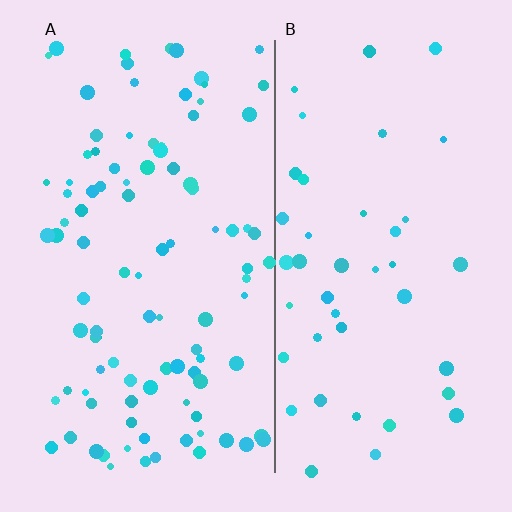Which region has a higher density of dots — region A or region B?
A (the left).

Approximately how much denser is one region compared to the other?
Approximately 2.3× — region A over region B.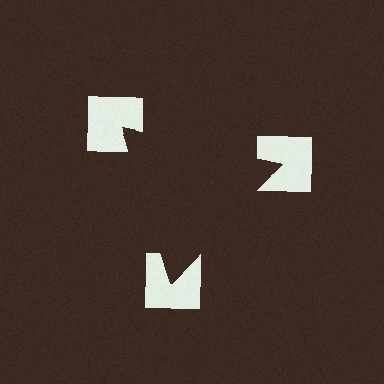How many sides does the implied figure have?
3 sides.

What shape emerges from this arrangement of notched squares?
An illusory triangle — its edges are inferred from the aligned wedge cuts in the notched squares, not physically drawn.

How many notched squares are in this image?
There are 3 — one at each vertex of the illusory triangle.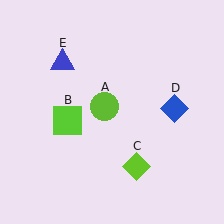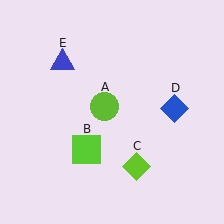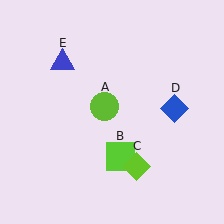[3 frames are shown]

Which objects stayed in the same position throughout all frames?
Lime circle (object A) and lime diamond (object C) and blue diamond (object D) and blue triangle (object E) remained stationary.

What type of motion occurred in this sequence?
The lime square (object B) rotated counterclockwise around the center of the scene.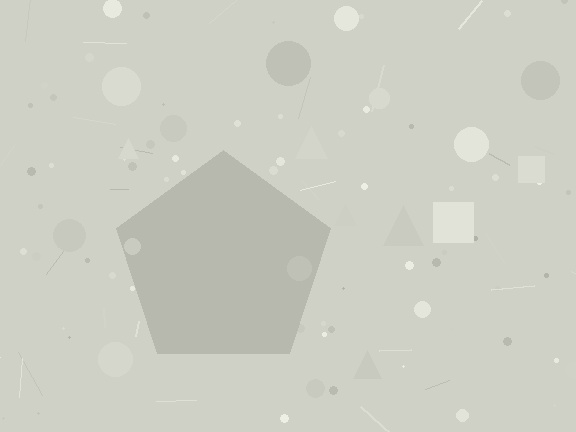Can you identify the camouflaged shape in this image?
The camouflaged shape is a pentagon.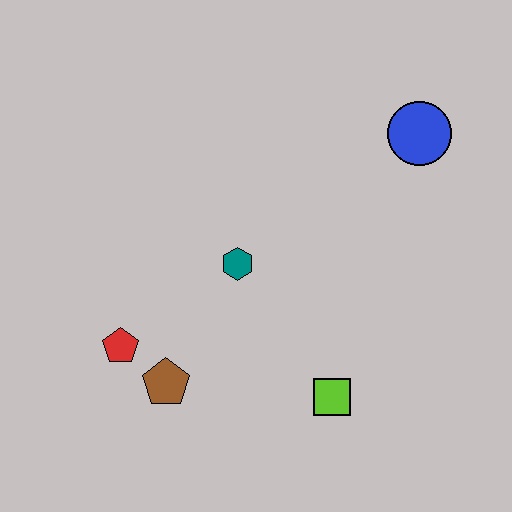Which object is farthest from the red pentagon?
The blue circle is farthest from the red pentagon.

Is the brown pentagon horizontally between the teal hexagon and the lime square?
No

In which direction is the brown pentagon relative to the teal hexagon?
The brown pentagon is below the teal hexagon.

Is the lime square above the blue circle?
No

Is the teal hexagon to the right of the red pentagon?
Yes